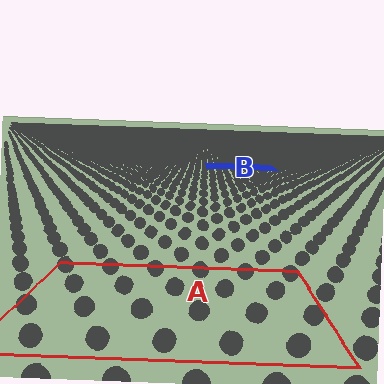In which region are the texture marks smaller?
The texture marks are smaller in region B, because it is farther away.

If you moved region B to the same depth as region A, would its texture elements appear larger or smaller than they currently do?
They would appear larger. At a closer depth, the same texture elements are projected at a bigger on-screen size.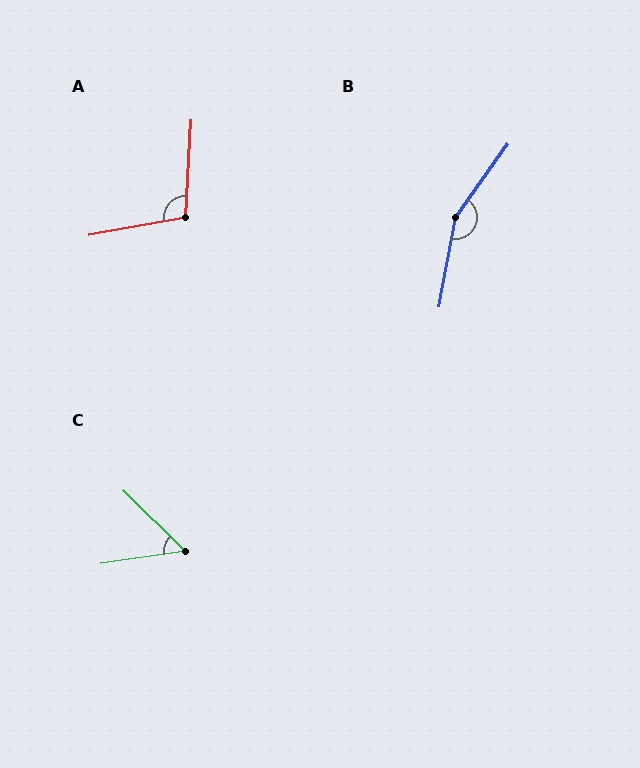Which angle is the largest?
B, at approximately 155 degrees.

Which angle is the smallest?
C, at approximately 53 degrees.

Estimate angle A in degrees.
Approximately 103 degrees.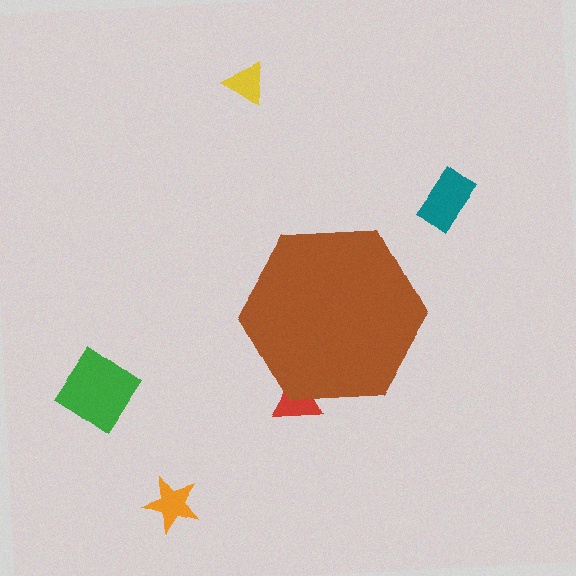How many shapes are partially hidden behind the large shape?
1 shape is partially hidden.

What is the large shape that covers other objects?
A brown hexagon.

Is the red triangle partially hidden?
Yes, the red triangle is partially hidden behind the brown hexagon.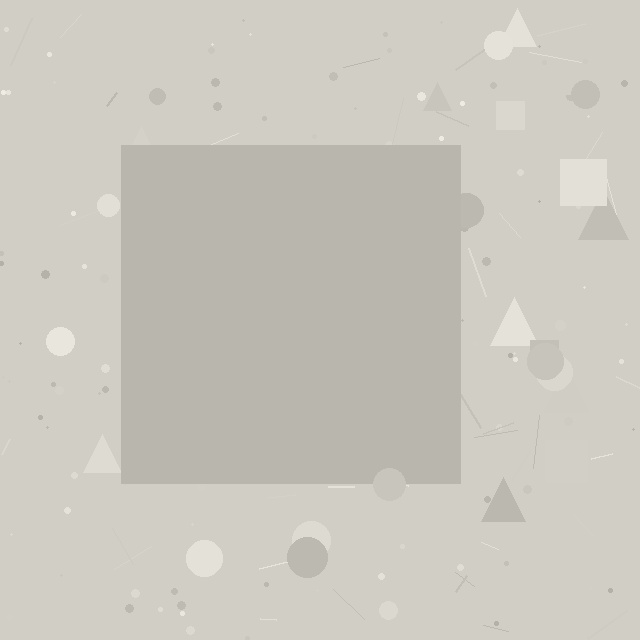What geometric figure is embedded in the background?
A square is embedded in the background.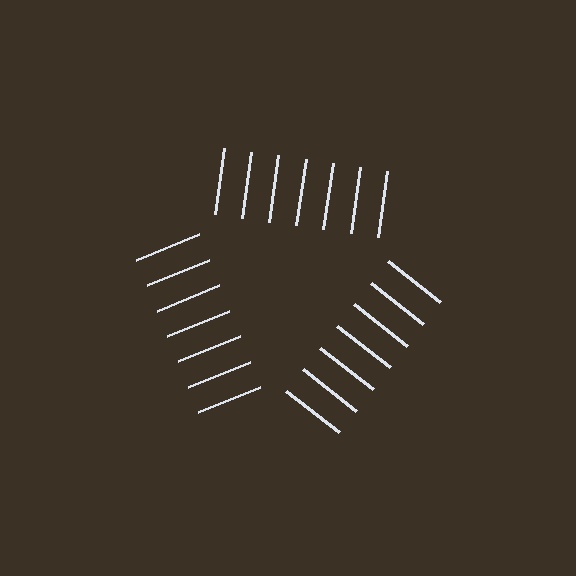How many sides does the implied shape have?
3 sides — the line-ends trace a triangle.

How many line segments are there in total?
21 — 7 along each of the 3 edges.